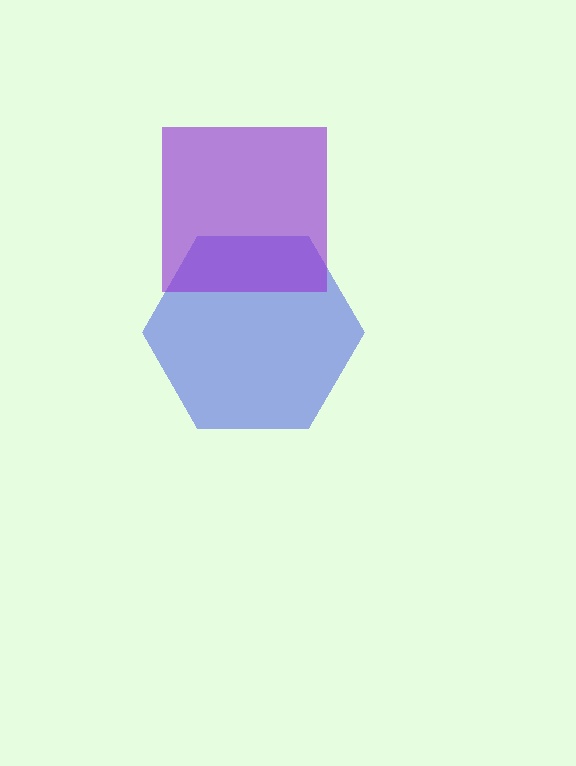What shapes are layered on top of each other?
The layered shapes are: a blue hexagon, a purple square.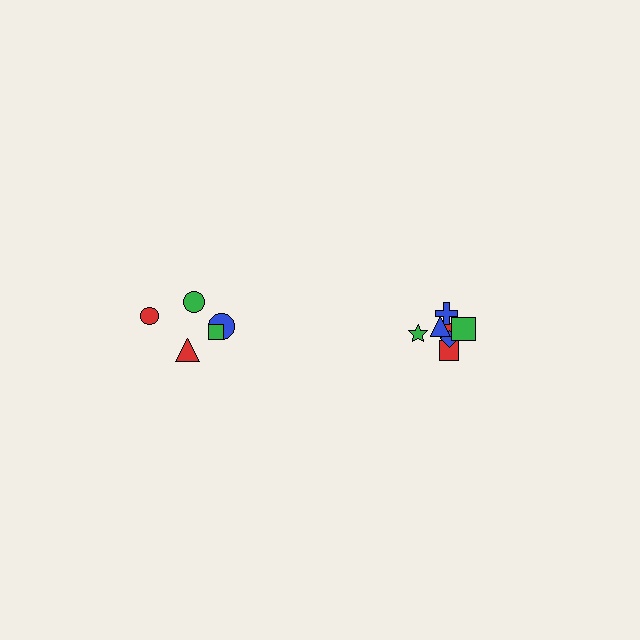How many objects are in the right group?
There are 7 objects.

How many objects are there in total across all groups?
There are 12 objects.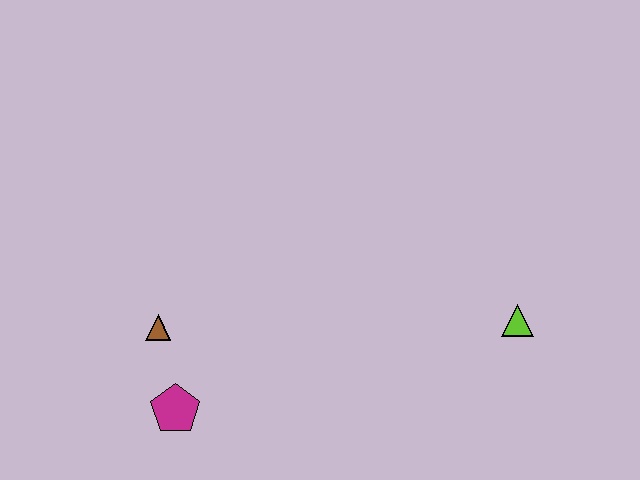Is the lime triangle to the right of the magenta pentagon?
Yes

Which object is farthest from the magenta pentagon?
The lime triangle is farthest from the magenta pentagon.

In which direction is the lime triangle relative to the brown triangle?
The lime triangle is to the right of the brown triangle.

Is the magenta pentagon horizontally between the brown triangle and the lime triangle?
Yes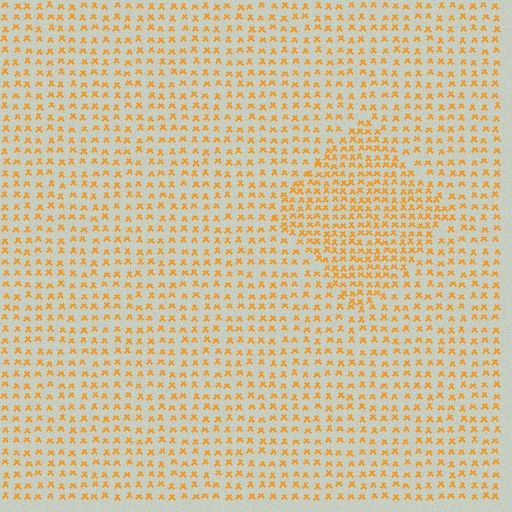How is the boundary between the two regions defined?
The boundary is defined by a change in element density (approximately 1.7x ratio). All elements are the same color, size, and shape.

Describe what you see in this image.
The image contains small orange elements arranged at two different densities. A diamond-shaped region is visible where the elements are more densely packed than the surrounding area.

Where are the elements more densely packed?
The elements are more densely packed inside the diamond boundary.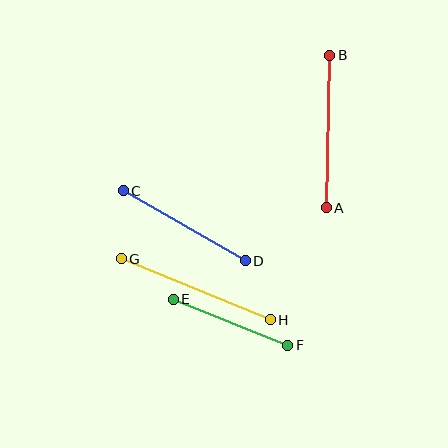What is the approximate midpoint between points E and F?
The midpoint is at approximately (230, 322) pixels.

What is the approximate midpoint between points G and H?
The midpoint is at approximately (196, 289) pixels.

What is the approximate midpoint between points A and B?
The midpoint is at approximately (328, 131) pixels.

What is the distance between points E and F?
The distance is approximately 123 pixels.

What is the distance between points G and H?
The distance is approximately 161 pixels.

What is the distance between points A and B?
The distance is approximately 153 pixels.